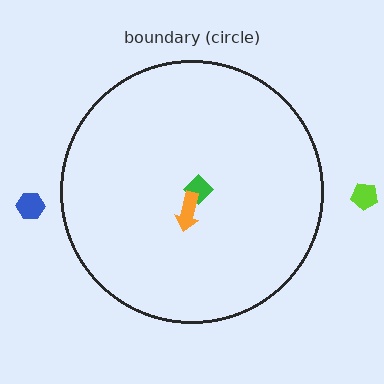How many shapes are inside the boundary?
2 inside, 2 outside.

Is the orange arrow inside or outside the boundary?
Inside.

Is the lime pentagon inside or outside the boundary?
Outside.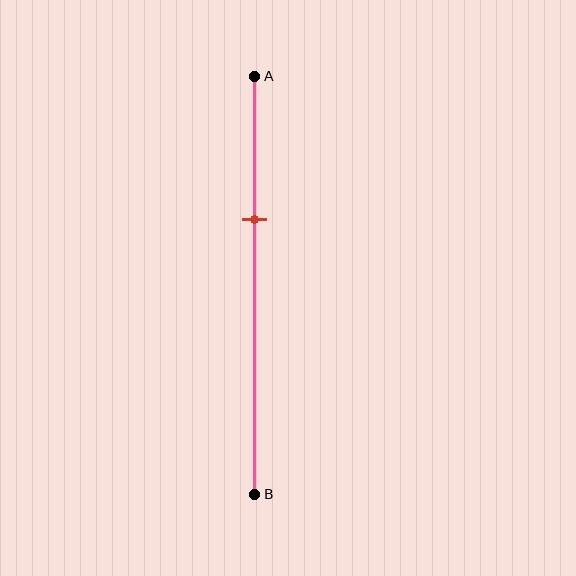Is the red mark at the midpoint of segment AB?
No, the mark is at about 35% from A, not at the 50% midpoint.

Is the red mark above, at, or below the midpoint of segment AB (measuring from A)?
The red mark is above the midpoint of segment AB.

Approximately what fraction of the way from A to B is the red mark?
The red mark is approximately 35% of the way from A to B.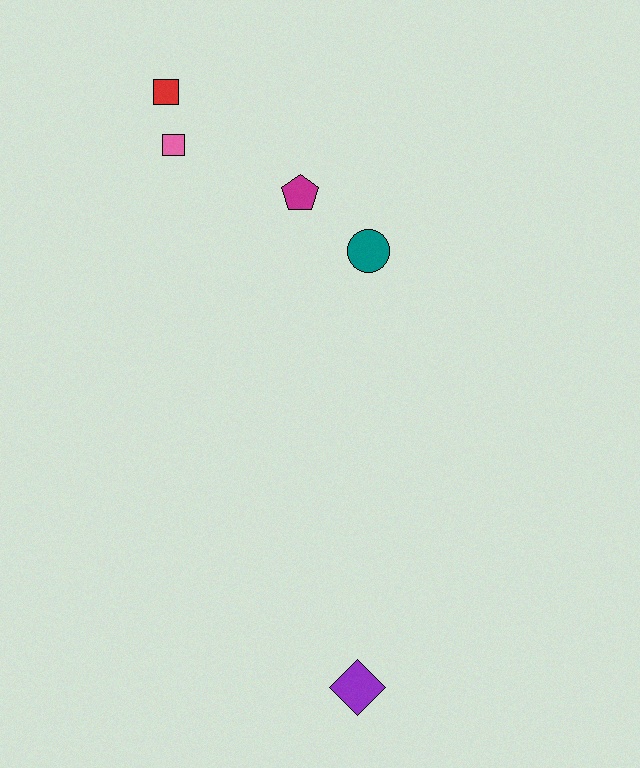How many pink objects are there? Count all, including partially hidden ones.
There is 1 pink object.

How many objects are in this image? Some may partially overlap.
There are 5 objects.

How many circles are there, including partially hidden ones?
There is 1 circle.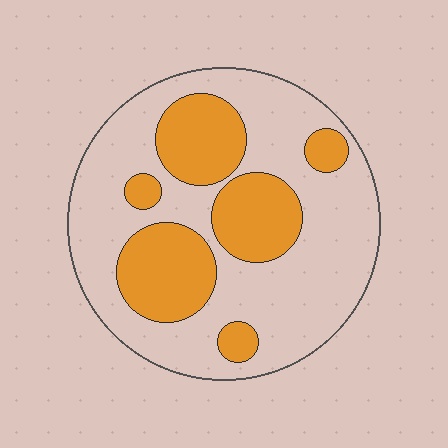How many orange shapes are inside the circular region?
6.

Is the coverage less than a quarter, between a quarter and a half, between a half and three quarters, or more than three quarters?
Between a quarter and a half.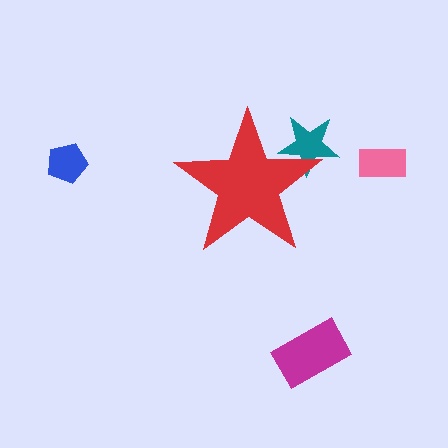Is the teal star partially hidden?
Yes, the teal star is partially hidden behind the red star.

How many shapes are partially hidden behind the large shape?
1 shape is partially hidden.